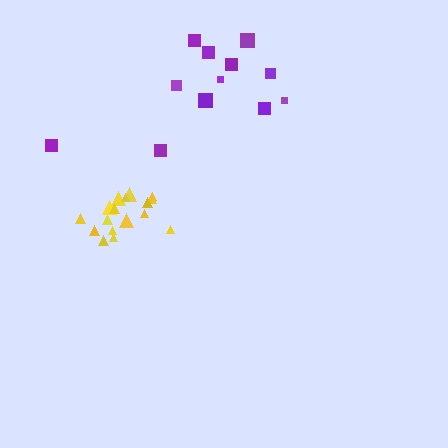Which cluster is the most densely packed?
Yellow.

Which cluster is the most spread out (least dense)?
Purple.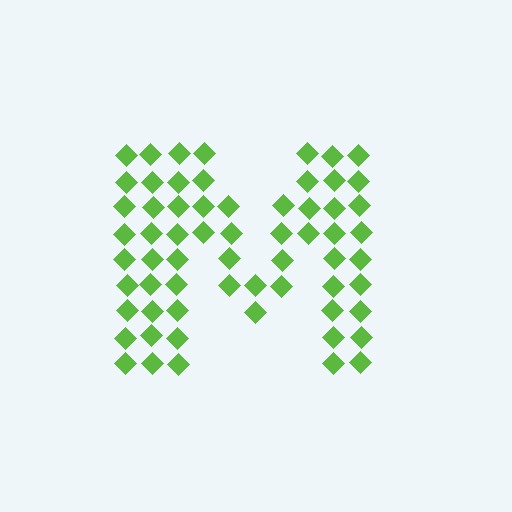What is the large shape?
The large shape is the letter M.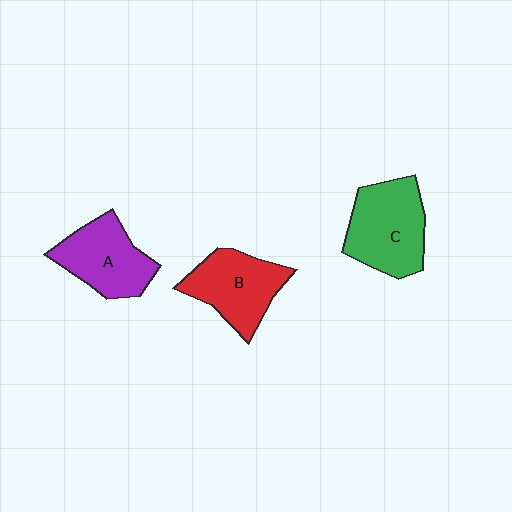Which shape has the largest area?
Shape C (green).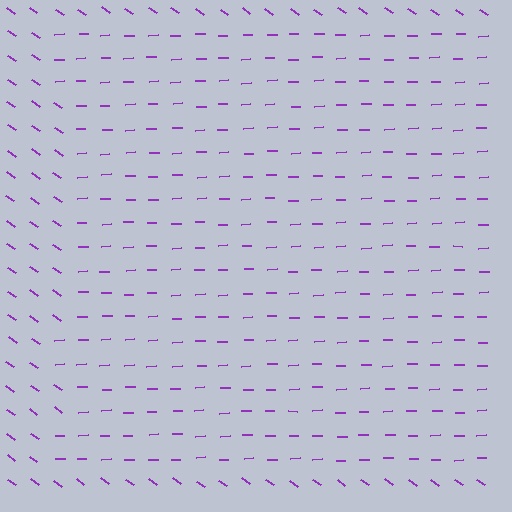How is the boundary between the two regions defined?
The boundary is defined purely by a change in line orientation (approximately 37 degrees difference). All lines are the same color and thickness.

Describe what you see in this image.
The image is filled with small purple line segments. A rectangle region in the image has lines oriented differently from the surrounding lines, creating a visible texture boundary.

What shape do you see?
I see a rectangle.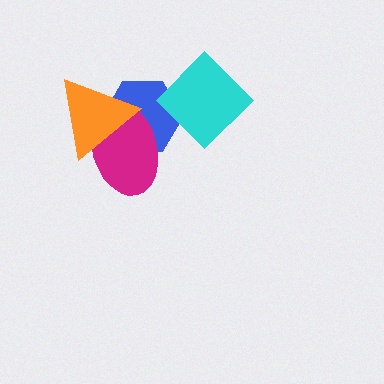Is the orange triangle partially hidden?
No, no other shape covers it.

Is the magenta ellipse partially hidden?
Yes, it is partially covered by another shape.